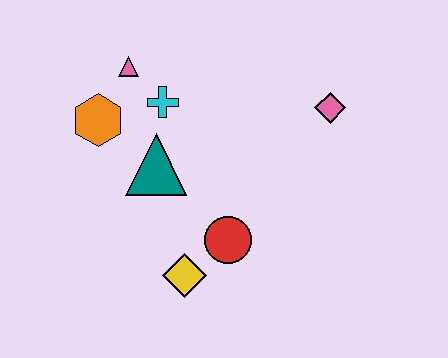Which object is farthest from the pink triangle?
The yellow diamond is farthest from the pink triangle.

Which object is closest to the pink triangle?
The cyan cross is closest to the pink triangle.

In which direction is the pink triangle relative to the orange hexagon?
The pink triangle is above the orange hexagon.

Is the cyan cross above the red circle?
Yes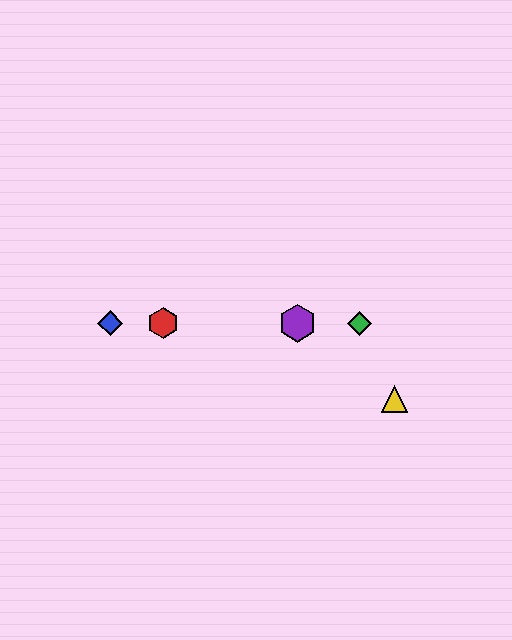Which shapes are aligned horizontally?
The red hexagon, the blue diamond, the green diamond, the purple hexagon are aligned horizontally.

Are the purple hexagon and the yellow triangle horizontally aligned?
No, the purple hexagon is at y≈323 and the yellow triangle is at y≈399.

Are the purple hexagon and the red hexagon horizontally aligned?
Yes, both are at y≈323.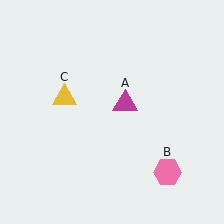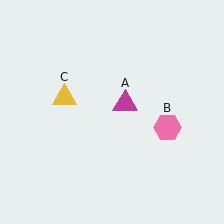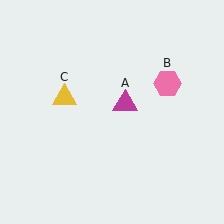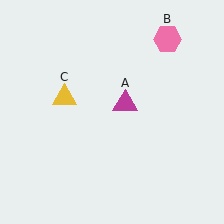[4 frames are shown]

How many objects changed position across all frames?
1 object changed position: pink hexagon (object B).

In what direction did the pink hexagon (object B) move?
The pink hexagon (object B) moved up.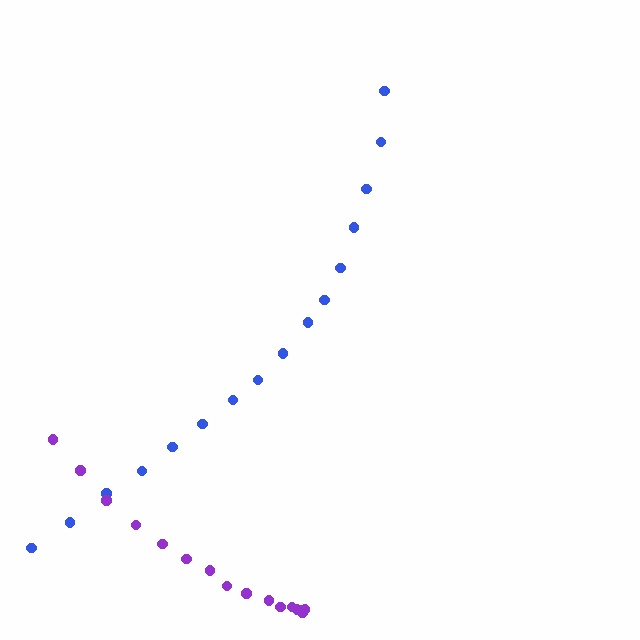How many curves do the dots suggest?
There are 2 distinct paths.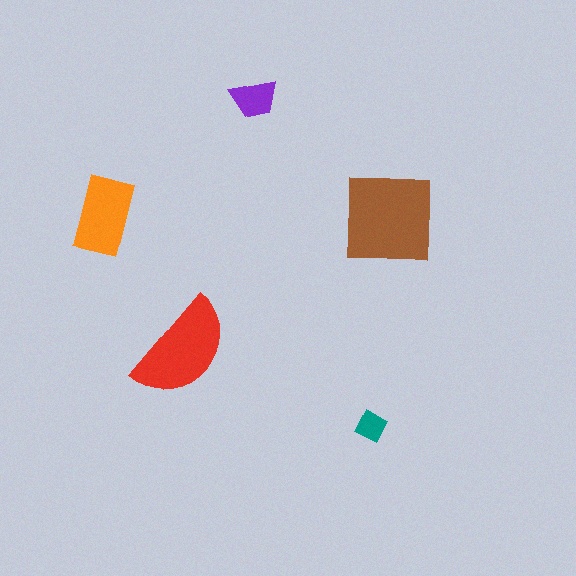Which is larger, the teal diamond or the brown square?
The brown square.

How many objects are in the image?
There are 5 objects in the image.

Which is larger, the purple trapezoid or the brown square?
The brown square.